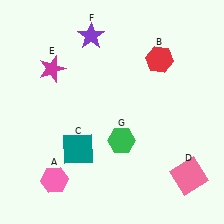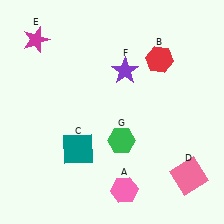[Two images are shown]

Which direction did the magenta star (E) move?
The magenta star (E) moved up.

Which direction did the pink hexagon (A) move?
The pink hexagon (A) moved right.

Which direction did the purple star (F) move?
The purple star (F) moved down.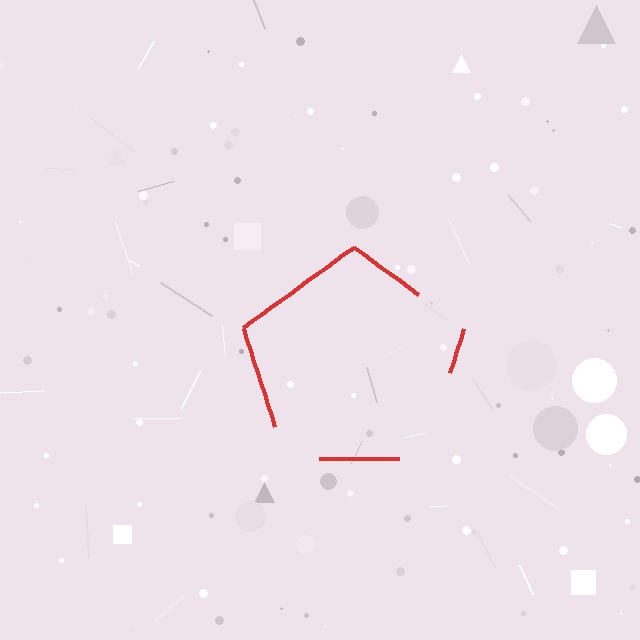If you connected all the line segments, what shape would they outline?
They would outline a pentagon.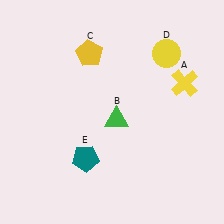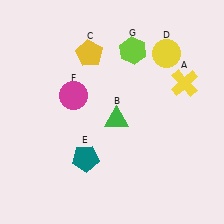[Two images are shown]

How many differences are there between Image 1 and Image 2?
There are 2 differences between the two images.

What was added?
A magenta circle (F), a lime hexagon (G) were added in Image 2.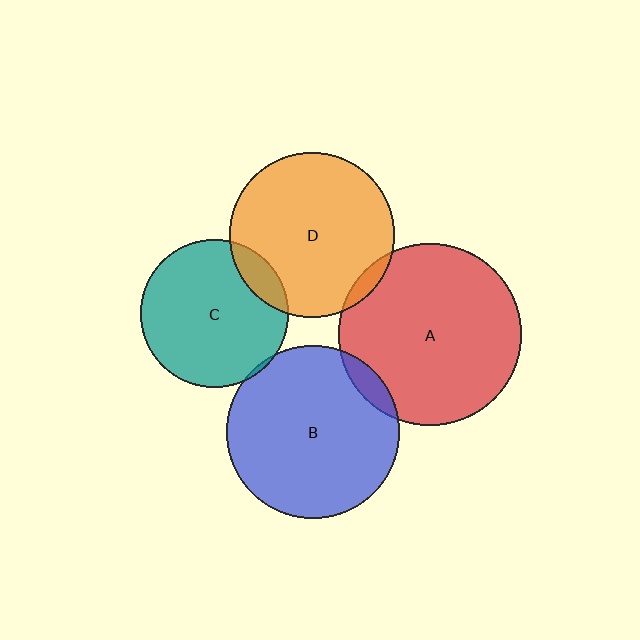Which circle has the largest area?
Circle A (red).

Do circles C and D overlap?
Yes.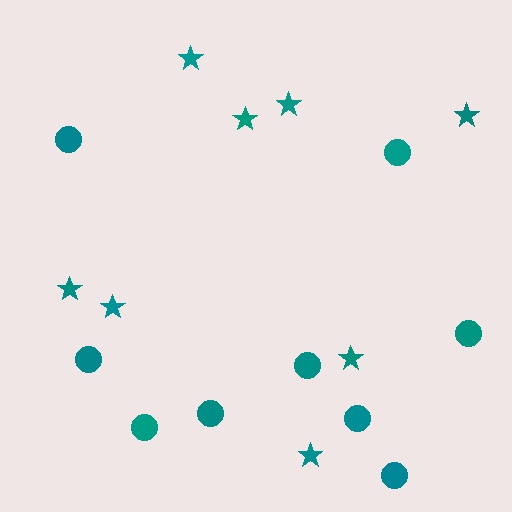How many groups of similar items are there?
There are 2 groups: one group of circles (9) and one group of stars (8).